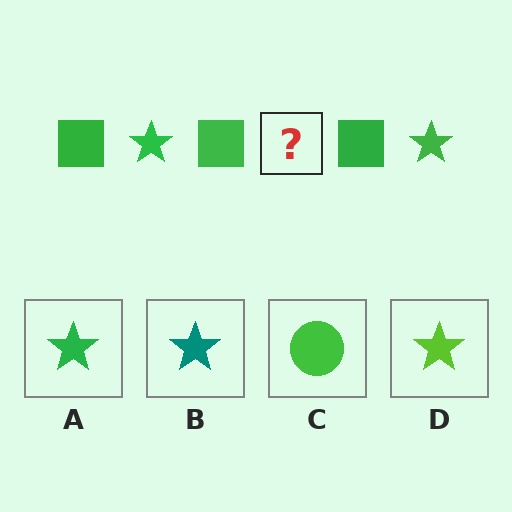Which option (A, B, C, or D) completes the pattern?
A.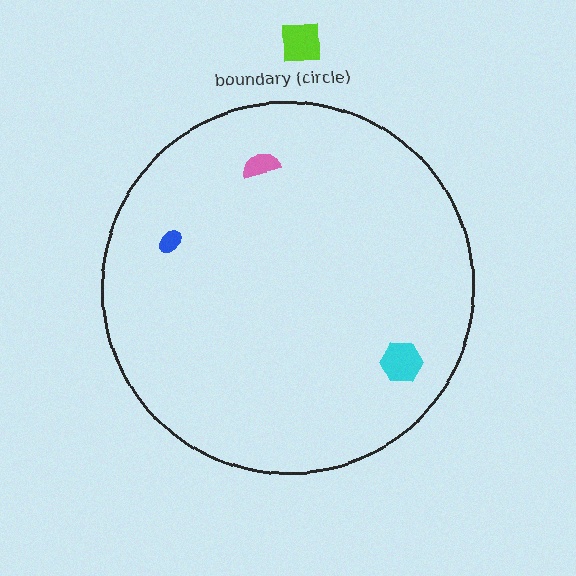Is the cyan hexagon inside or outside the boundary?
Inside.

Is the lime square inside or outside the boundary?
Outside.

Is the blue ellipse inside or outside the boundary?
Inside.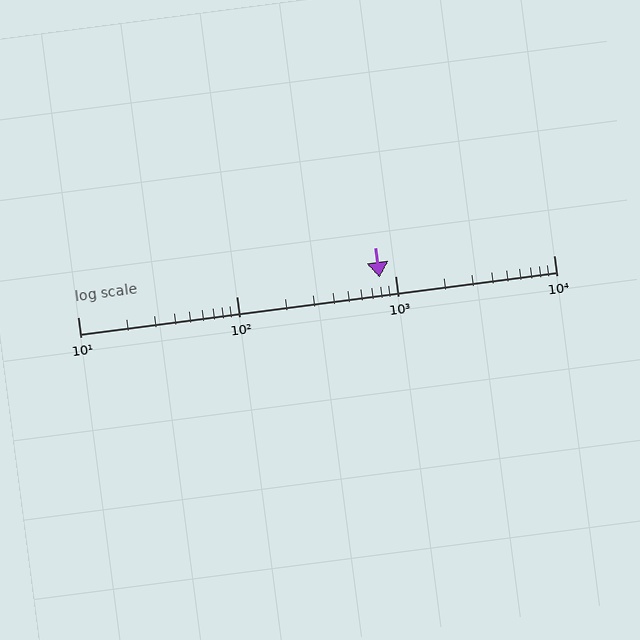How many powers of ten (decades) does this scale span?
The scale spans 3 decades, from 10 to 10000.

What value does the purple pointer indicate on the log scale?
The pointer indicates approximately 800.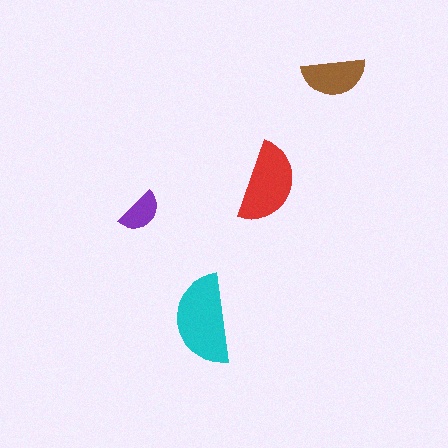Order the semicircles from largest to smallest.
the cyan one, the red one, the brown one, the purple one.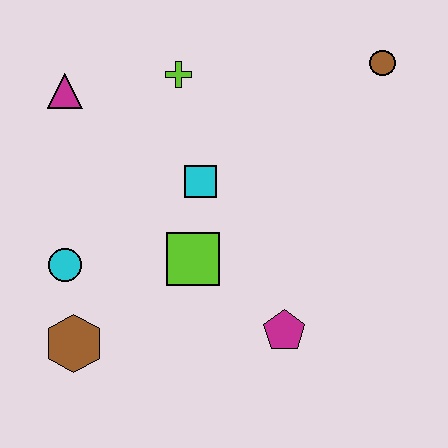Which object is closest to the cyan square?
The lime square is closest to the cyan square.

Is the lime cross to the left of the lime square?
Yes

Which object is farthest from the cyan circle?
The brown circle is farthest from the cyan circle.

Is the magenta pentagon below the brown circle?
Yes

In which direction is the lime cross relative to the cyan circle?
The lime cross is above the cyan circle.